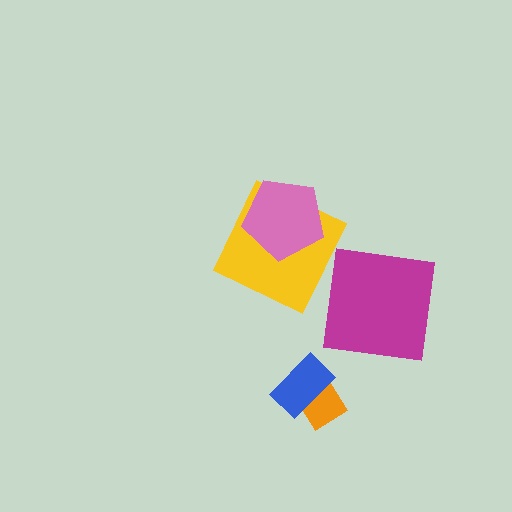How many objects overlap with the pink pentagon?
1 object overlaps with the pink pentagon.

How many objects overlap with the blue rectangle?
1 object overlaps with the blue rectangle.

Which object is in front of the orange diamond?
The blue rectangle is in front of the orange diamond.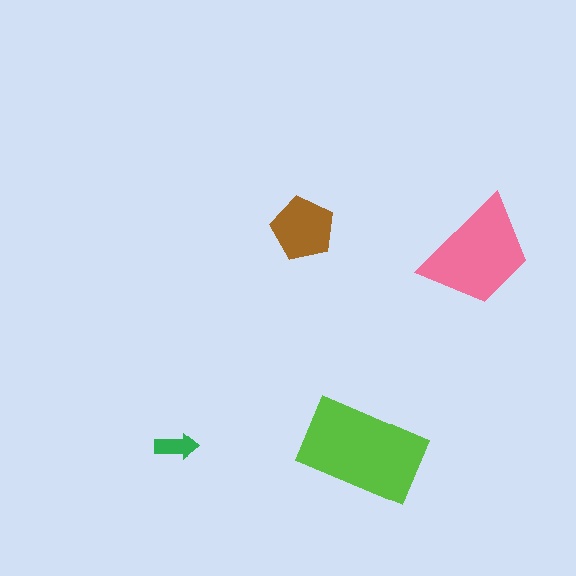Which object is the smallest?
The green arrow.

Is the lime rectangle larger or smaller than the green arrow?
Larger.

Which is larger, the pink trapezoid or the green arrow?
The pink trapezoid.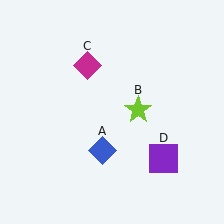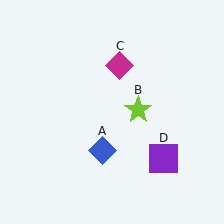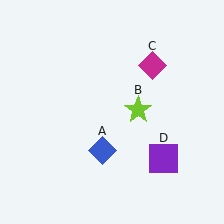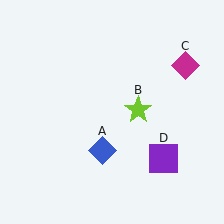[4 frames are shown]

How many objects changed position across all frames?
1 object changed position: magenta diamond (object C).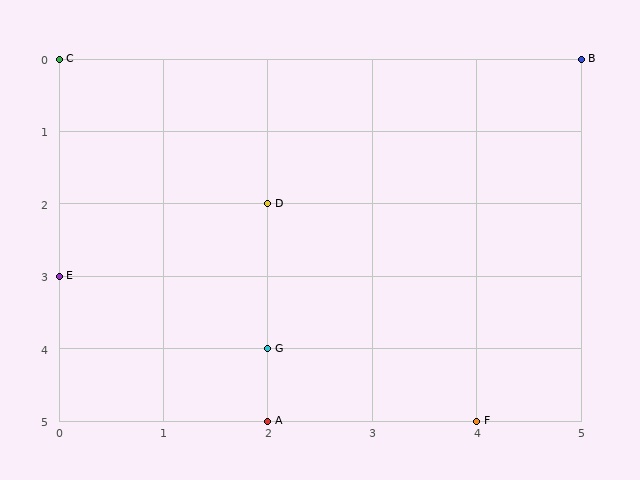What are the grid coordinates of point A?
Point A is at grid coordinates (2, 5).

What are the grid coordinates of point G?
Point G is at grid coordinates (2, 4).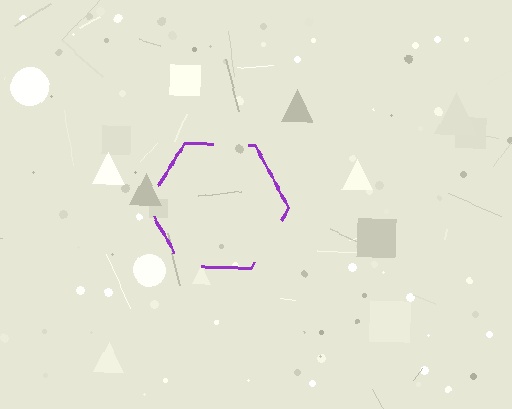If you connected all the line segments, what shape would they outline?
They would outline a hexagon.